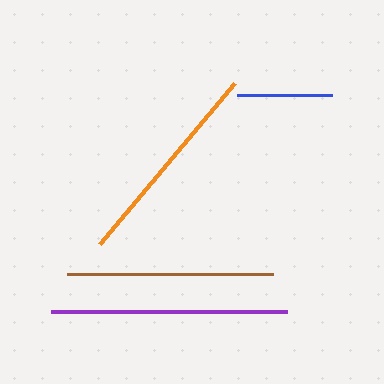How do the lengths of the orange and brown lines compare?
The orange and brown lines are approximately the same length.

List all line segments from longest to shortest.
From longest to shortest: purple, orange, brown, blue.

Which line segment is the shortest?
The blue line is the shortest at approximately 94 pixels.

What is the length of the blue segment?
The blue segment is approximately 94 pixels long.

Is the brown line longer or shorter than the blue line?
The brown line is longer than the blue line.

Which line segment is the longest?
The purple line is the longest at approximately 236 pixels.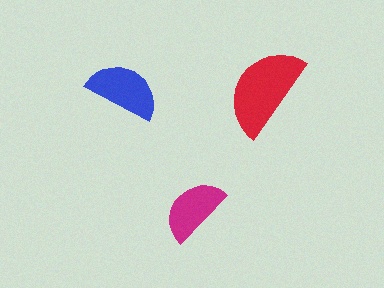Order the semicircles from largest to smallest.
the red one, the blue one, the magenta one.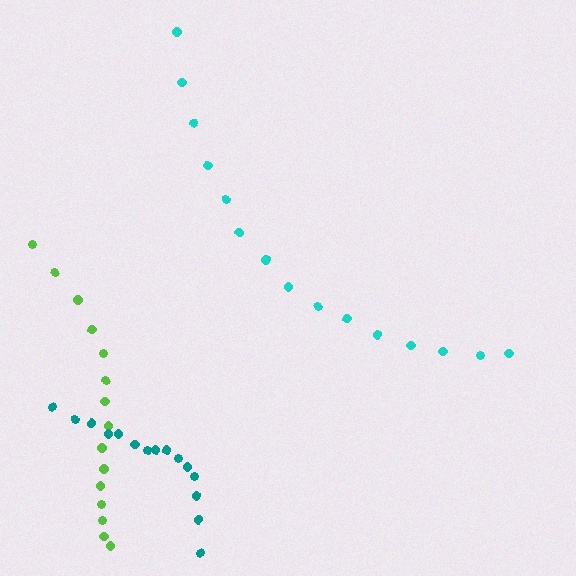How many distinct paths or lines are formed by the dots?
There are 3 distinct paths.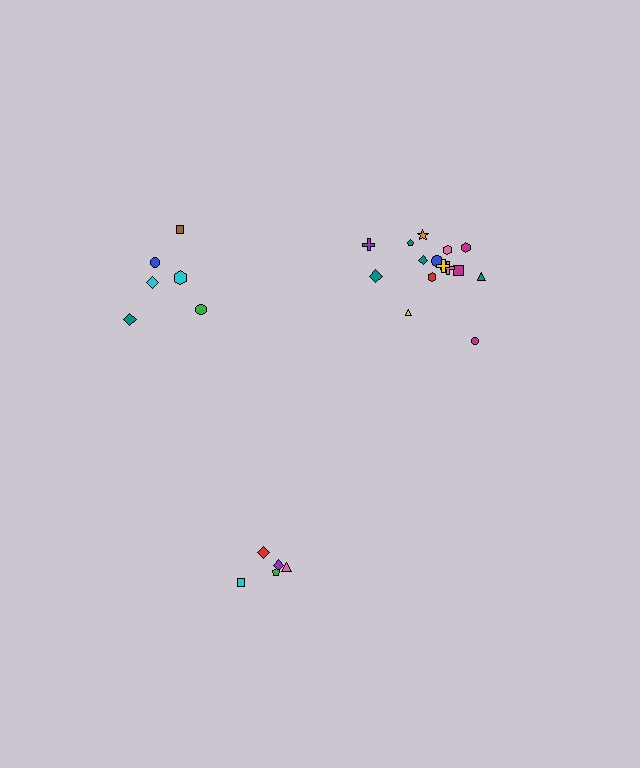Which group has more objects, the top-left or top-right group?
The top-right group.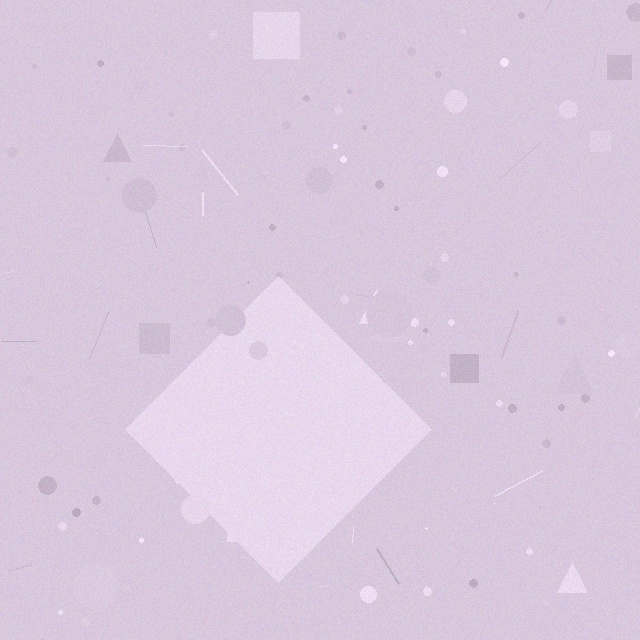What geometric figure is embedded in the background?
A diamond is embedded in the background.